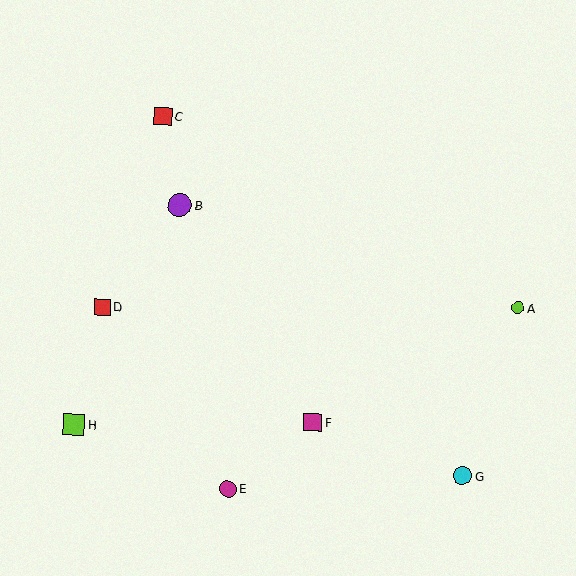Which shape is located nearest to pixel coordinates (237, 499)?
The magenta circle (labeled E) at (228, 489) is nearest to that location.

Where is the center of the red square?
The center of the red square is at (102, 307).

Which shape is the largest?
The purple circle (labeled B) is the largest.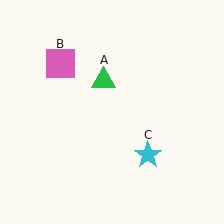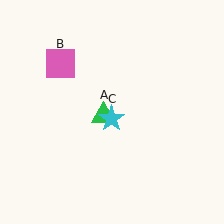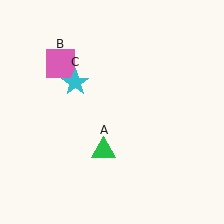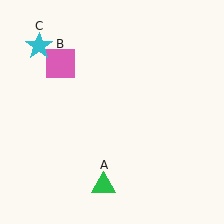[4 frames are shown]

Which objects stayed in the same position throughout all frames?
Pink square (object B) remained stationary.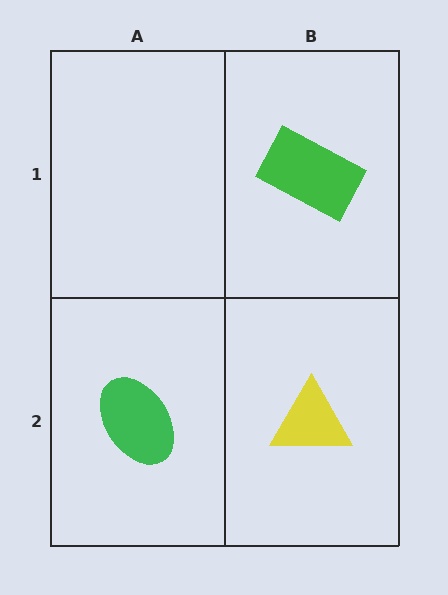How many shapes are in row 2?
2 shapes.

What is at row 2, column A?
A green ellipse.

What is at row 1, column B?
A green rectangle.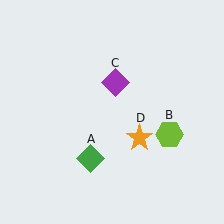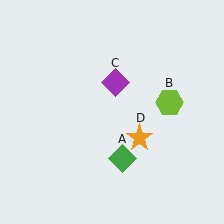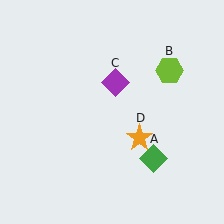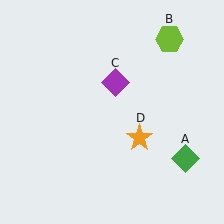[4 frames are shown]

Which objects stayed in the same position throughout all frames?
Purple diamond (object C) and orange star (object D) remained stationary.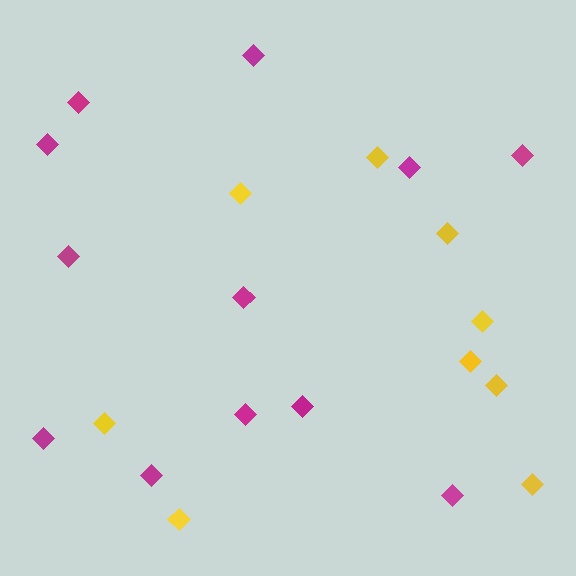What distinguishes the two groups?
There are 2 groups: one group of magenta diamonds (12) and one group of yellow diamonds (9).